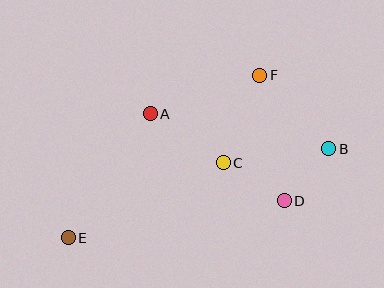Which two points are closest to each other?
Points B and D are closest to each other.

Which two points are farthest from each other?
Points B and E are farthest from each other.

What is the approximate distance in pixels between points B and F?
The distance between B and F is approximately 101 pixels.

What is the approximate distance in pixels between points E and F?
The distance between E and F is approximately 251 pixels.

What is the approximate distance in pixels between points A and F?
The distance between A and F is approximately 116 pixels.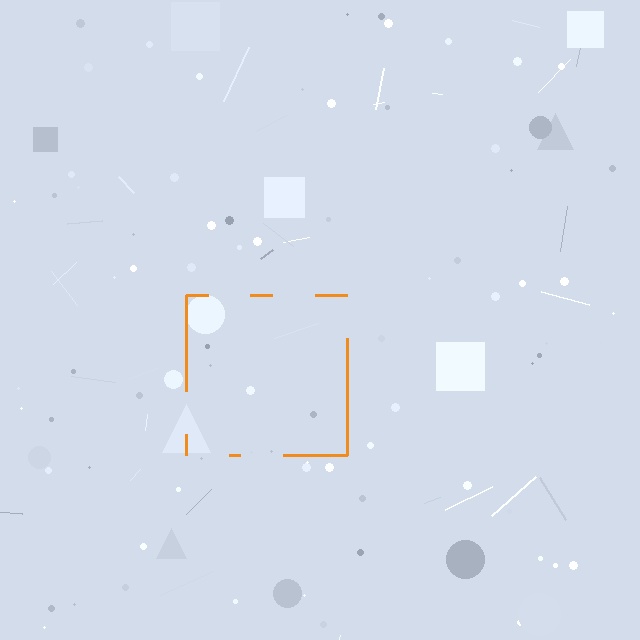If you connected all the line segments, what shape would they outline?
They would outline a square.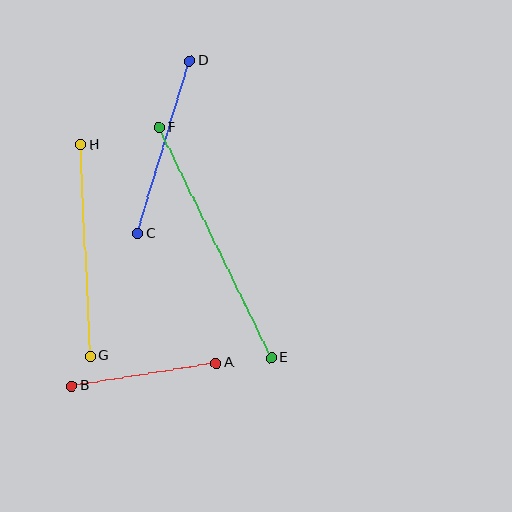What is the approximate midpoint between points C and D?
The midpoint is at approximately (164, 147) pixels.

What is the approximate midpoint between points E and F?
The midpoint is at approximately (215, 243) pixels.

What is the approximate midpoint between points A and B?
The midpoint is at approximately (144, 375) pixels.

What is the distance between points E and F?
The distance is approximately 256 pixels.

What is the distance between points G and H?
The distance is approximately 211 pixels.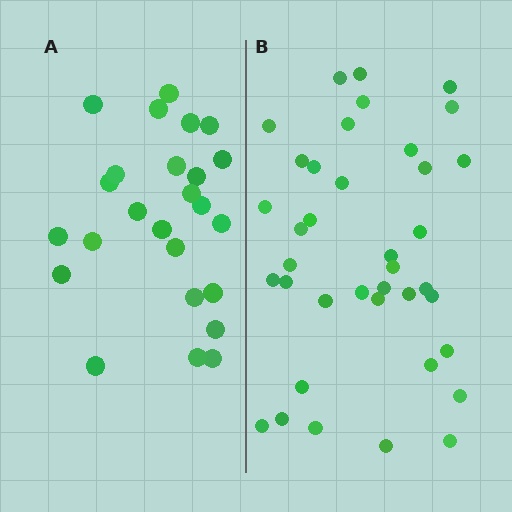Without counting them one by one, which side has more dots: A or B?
Region B (the right region) has more dots.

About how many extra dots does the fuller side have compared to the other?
Region B has approximately 15 more dots than region A.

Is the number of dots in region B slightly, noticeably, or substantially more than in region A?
Region B has substantially more. The ratio is roughly 1.5 to 1.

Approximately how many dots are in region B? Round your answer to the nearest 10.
About 40 dots. (The exact count is 38, which rounds to 40.)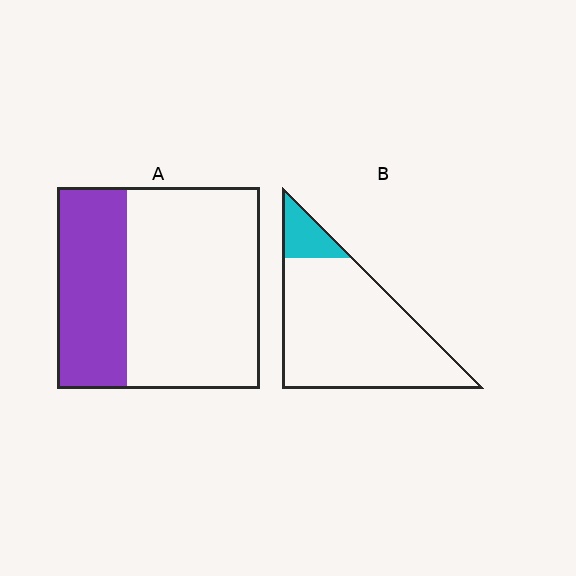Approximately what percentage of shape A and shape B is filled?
A is approximately 35% and B is approximately 10%.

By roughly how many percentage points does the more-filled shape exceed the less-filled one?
By roughly 20 percentage points (A over B).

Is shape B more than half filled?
No.